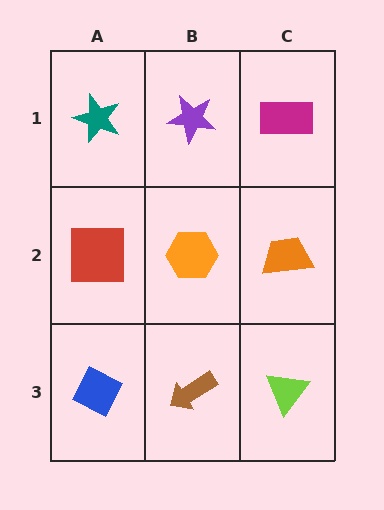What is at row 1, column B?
A purple star.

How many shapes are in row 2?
3 shapes.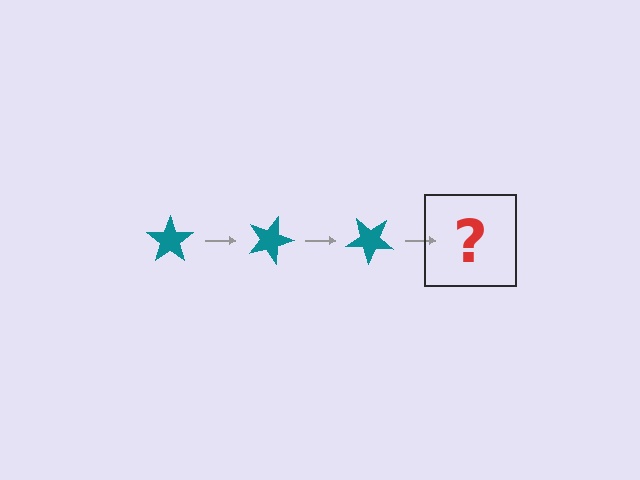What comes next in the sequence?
The next element should be a teal star rotated 60 degrees.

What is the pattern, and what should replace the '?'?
The pattern is that the star rotates 20 degrees each step. The '?' should be a teal star rotated 60 degrees.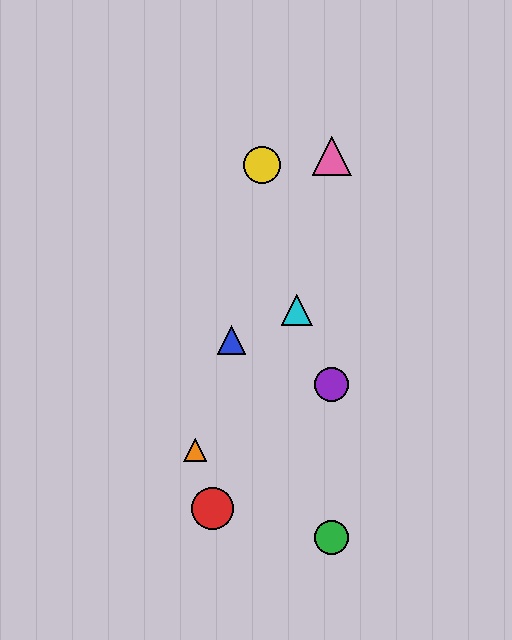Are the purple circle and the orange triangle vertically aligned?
No, the purple circle is at x≈332 and the orange triangle is at x≈195.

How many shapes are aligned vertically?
3 shapes (the green circle, the purple circle, the pink triangle) are aligned vertically.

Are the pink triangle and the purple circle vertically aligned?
Yes, both are at x≈332.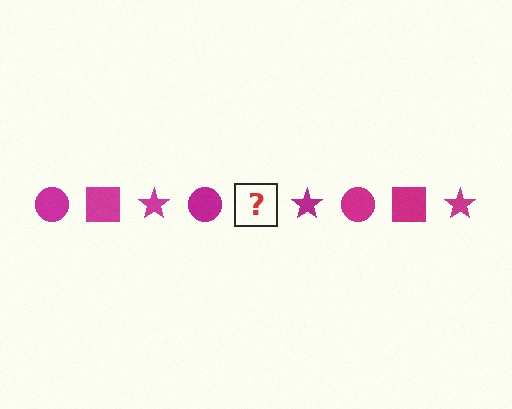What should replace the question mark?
The question mark should be replaced with a magenta square.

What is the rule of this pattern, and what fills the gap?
The rule is that the pattern cycles through circle, square, star shapes in magenta. The gap should be filled with a magenta square.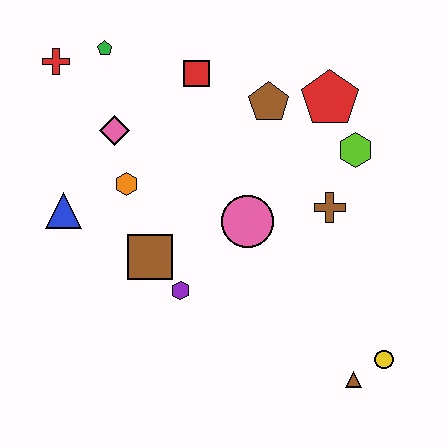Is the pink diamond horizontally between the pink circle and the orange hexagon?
No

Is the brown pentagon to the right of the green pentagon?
Yes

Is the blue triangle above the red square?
No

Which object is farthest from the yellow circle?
The red cross is farthest from the yellow circle.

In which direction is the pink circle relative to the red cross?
The pink circle is to the right of the red cross.